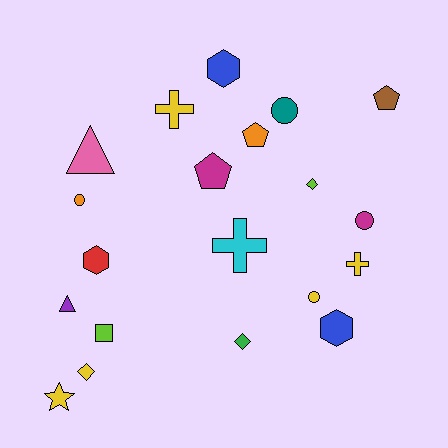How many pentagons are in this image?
There are 3 pentagons.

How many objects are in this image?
There are 20 objects.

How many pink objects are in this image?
There is 1 pink object.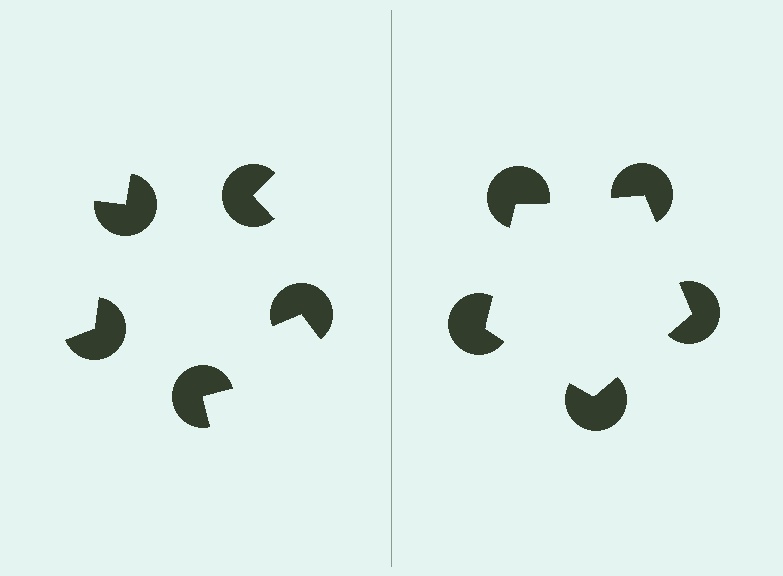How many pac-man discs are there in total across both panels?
10 — 5 on each side.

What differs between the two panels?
The pac-man discs are positioned identically on both sides; only the wedge orientations differ. On the right they align to a pentagon; on the left they are misaligned.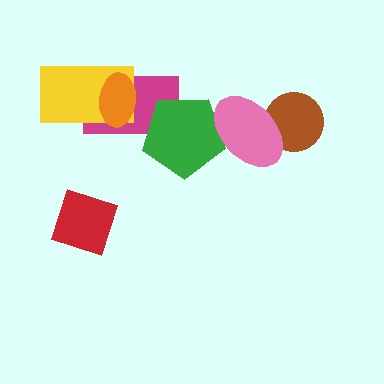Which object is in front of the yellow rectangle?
The orange ellipse is in front of the yellow rectangle.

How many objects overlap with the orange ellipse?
2 objects overlap with the orange ellipse.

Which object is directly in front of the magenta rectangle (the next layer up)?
The green pentagon is directly in front of the magenta rectangle.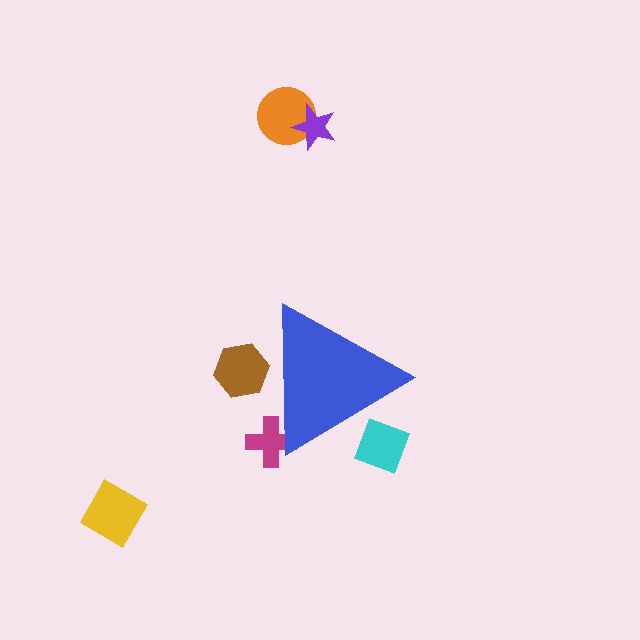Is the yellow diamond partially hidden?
No, the yellow diamond is fully visible.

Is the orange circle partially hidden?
No, the orange circle is fully visible.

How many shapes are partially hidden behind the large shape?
3 shapes are partially hidden.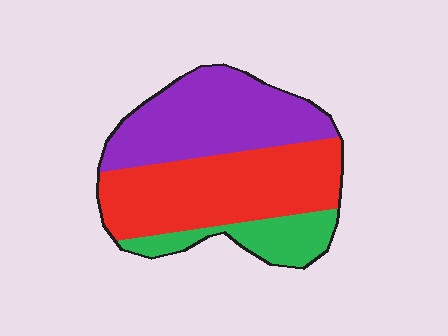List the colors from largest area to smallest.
From largest to smallest: red, purple, green.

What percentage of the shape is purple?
Purple covers around 40% of the shape.